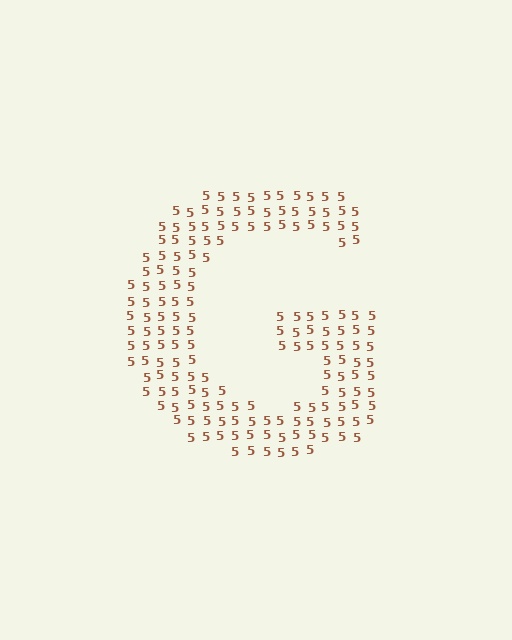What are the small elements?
The small elements are digit 5's.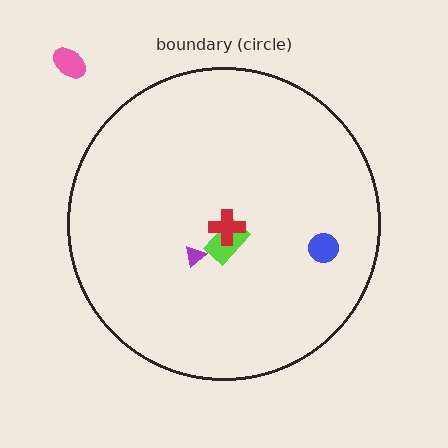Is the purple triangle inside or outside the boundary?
Inside.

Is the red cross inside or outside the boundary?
Inside.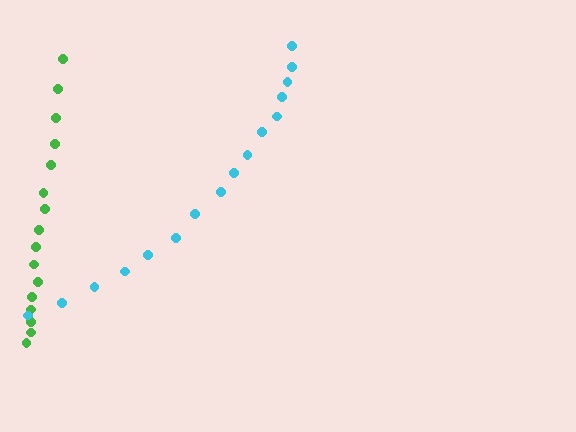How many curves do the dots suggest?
There are 2 distinct paths.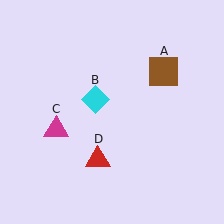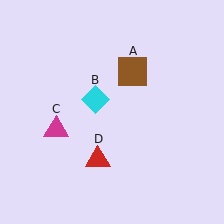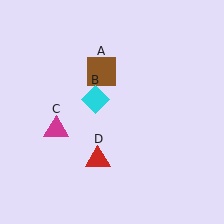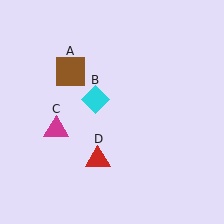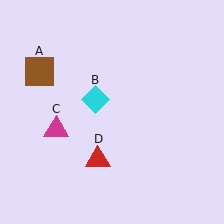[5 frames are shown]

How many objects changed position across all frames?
1 object changed position: brown square (object A).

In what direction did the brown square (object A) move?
The brown square (object A) moved left.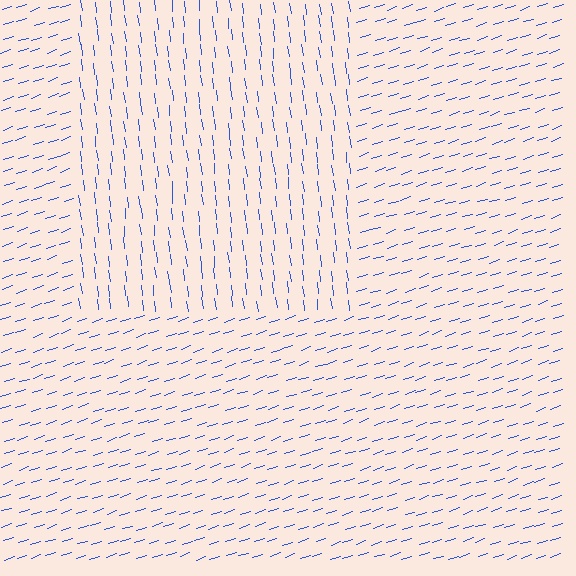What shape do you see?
I see a rectangle.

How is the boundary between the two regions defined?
The boundary is defined purely by a change in line orientation (approximately 79 degrees difference). All lines are the same color and thickness.